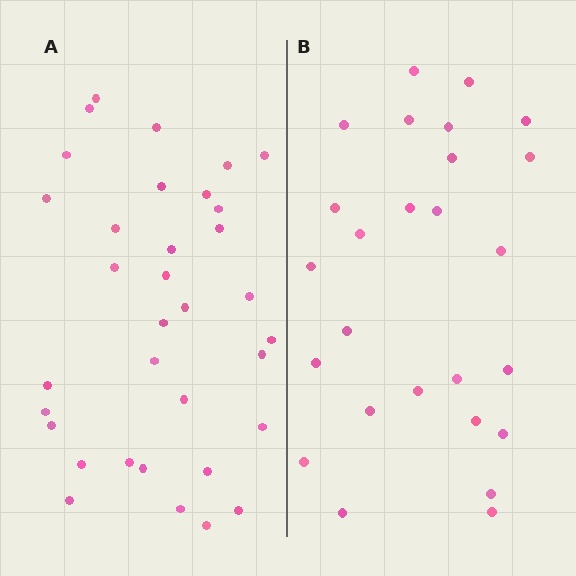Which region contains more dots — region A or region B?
Region A (the left region) has more dots.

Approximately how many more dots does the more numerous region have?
Region A has roughly 8 or so more dots than region B.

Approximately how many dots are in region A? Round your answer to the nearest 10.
About 30 dots. (The exact count is 34, which rounds to 30.)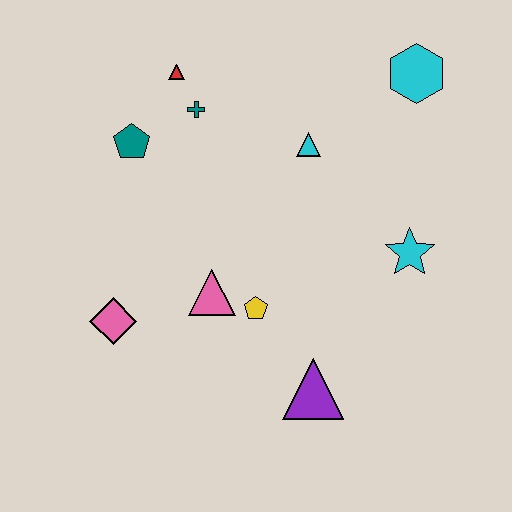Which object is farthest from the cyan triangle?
The pink diamond is farthest from the cyan triangle.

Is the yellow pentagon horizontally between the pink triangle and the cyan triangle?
Yes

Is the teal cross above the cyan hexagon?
No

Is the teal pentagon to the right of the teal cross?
No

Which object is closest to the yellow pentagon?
The pink triangle is closest to the yellow pentagon.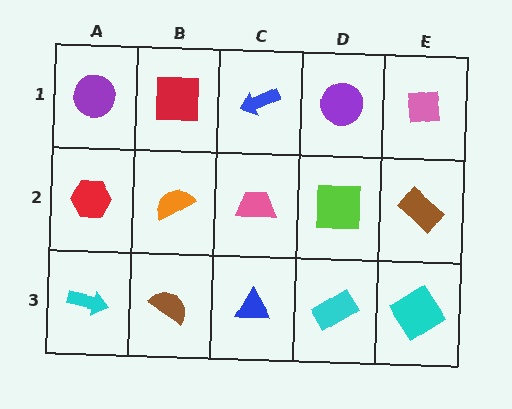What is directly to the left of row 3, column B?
A cyan arrow.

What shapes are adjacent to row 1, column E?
A brown rectangle (row 2, column E), a purple circle (row 1, column D).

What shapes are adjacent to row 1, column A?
A red hexagon (row 2, column A), a red square (row 1, column B).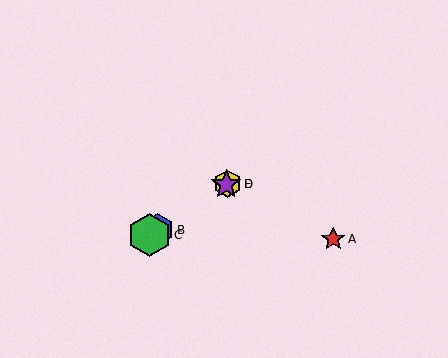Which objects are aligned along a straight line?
Objects B, C, D, E are aligned along a straight line.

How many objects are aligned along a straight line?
4 objects (B, C, D, E) are aligned along a straight line.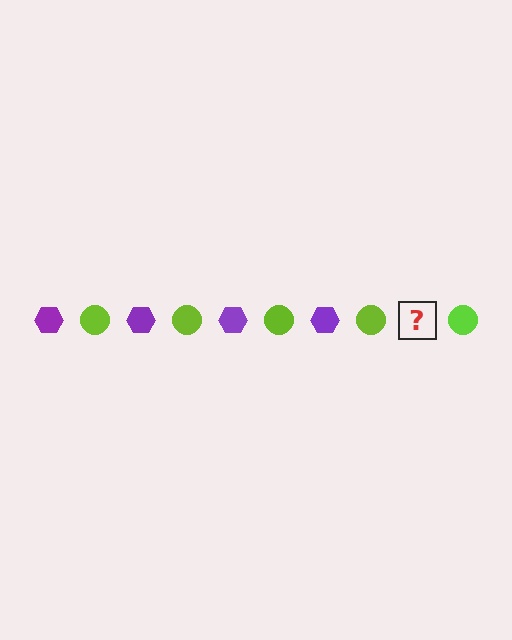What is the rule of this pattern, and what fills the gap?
The rule is that the pattern alternates between purple hexagon and lime circle. The gap should be filled with a purple hexagon.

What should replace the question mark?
The question mark should be replaced with a purple hexagon.